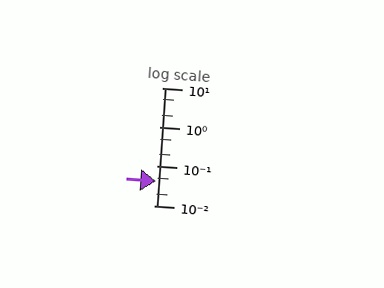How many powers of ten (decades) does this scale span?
The scale spans 3 decades, from 0.01 to 10.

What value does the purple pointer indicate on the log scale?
The pointer indicates approximately 0.043.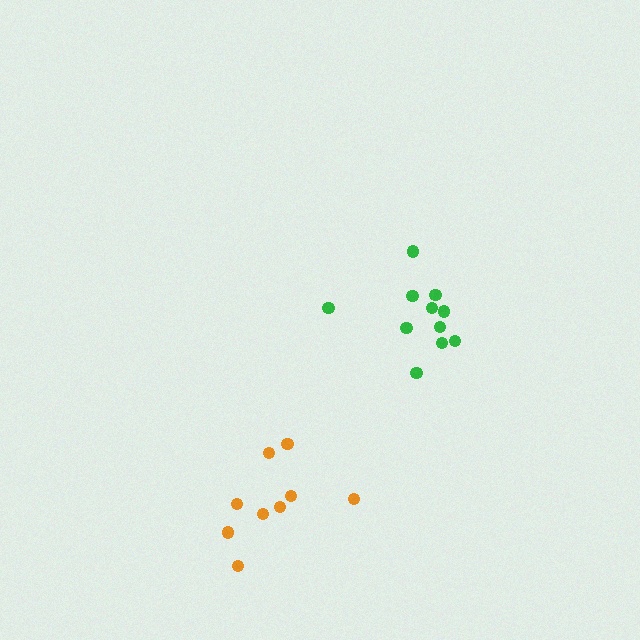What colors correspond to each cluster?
The clusters are colored: green, orange.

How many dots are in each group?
Group 1: 11 dots, Group 2: 9 dots (20 total).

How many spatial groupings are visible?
There are 2 spatial groupings.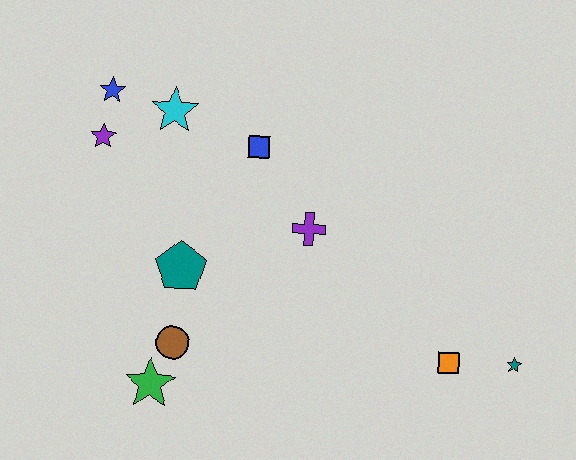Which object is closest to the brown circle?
The green star is closest to the brown circle.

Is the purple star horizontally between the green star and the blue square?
No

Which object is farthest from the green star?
The teal star is farthest from the green star.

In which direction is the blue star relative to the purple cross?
The blue star is to the left of the purple cross.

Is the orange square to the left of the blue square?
No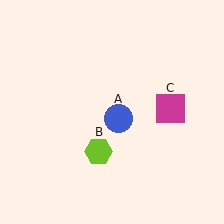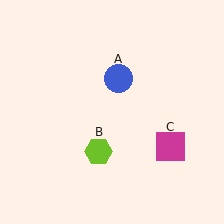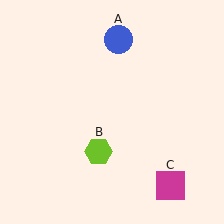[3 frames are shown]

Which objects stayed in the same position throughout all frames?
Lime hexagon (object B) remained stationary.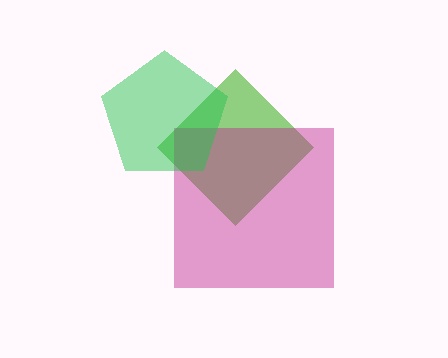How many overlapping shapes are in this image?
There are 3 overlapping shapes in the image.